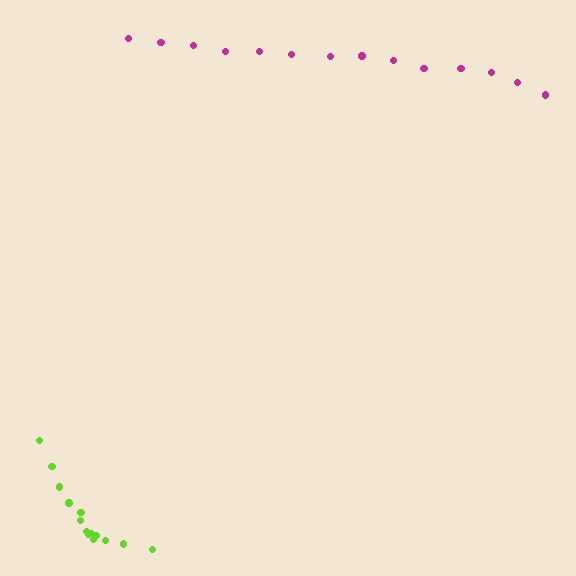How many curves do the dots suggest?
There are 2 distinct paths.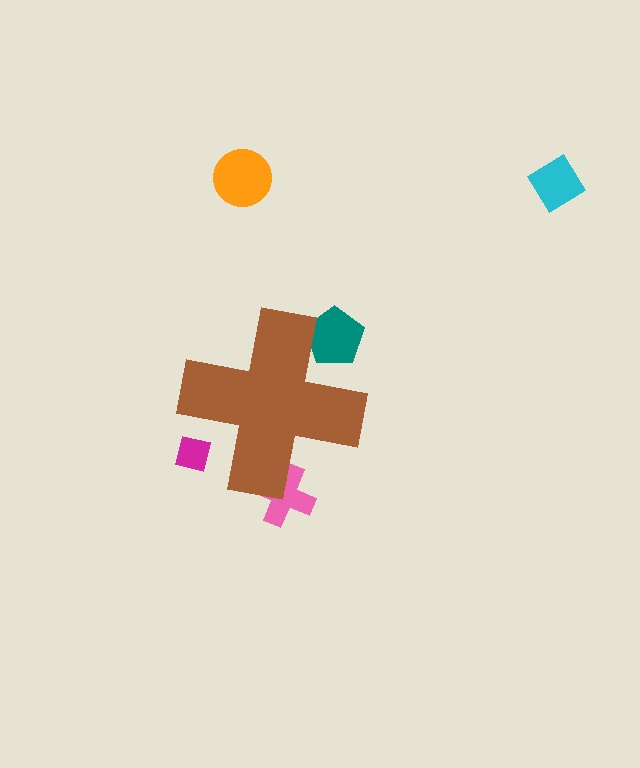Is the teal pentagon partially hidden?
Yes, the teal pentagon is partially hidden behind the brown cross.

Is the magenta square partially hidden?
Yes, the magenta square is partially hidden behind the brown cross.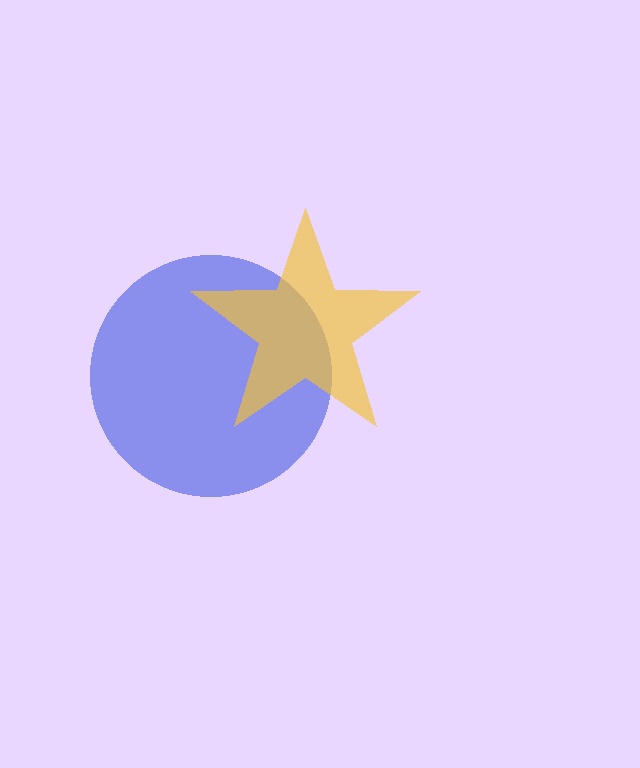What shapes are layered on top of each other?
The layered shapes are: a blue circle, a yellow star.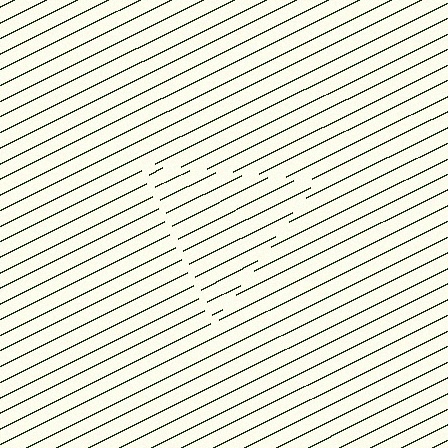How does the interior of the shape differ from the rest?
The interior of the shape contains the same grating, shifted by half a period — the contour is defined by the phase discontinuity where line-ends from the inner and outer gratings abut.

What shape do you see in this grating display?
An illusory triangle. The interior of the shape contains the same grating, shifted by half a period — the contour is defined by the phase discontinuity where line-ends from the inner and outer gratings abut.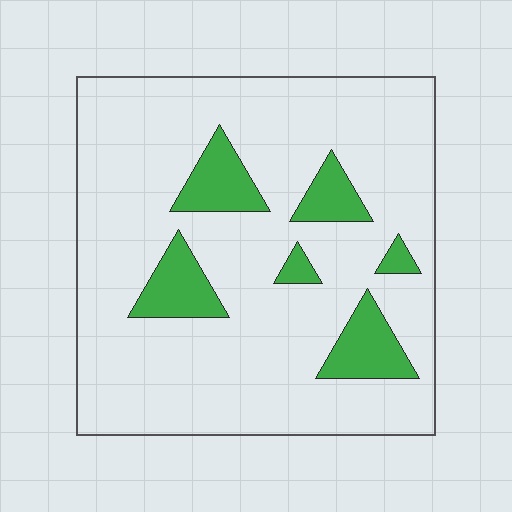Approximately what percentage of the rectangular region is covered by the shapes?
Approximately 15%.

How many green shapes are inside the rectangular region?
6.